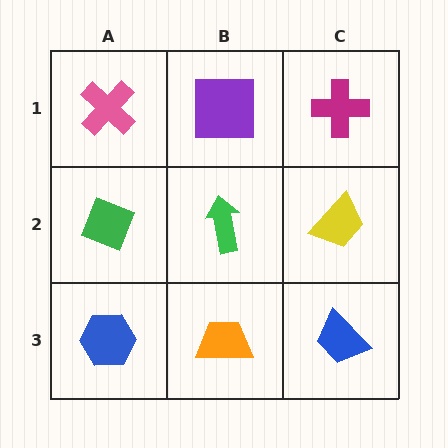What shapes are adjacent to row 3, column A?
A green diamond (row 2, column A), an orange trapezoid (row 3, column B).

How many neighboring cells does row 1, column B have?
3.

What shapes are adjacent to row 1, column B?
A green arrow (row 2, column B), a pink cross (row 1, column A), a magenta cross (row 1, column C).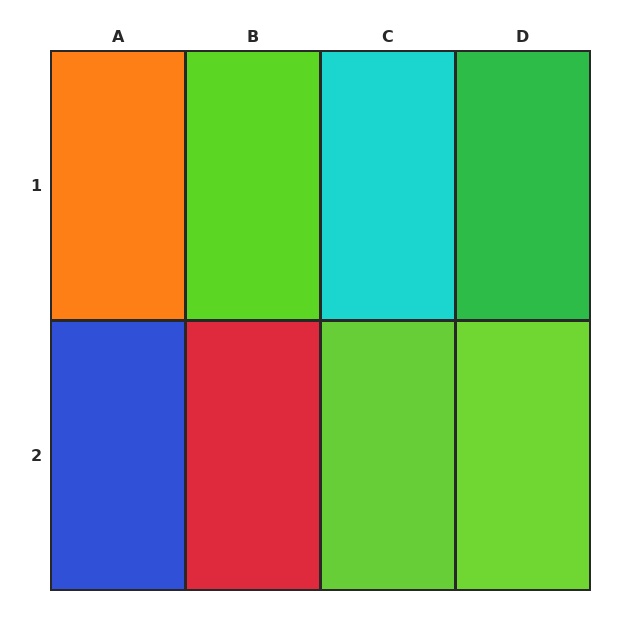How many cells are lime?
3 cells are lime.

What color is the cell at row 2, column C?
Lime.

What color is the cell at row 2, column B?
Red.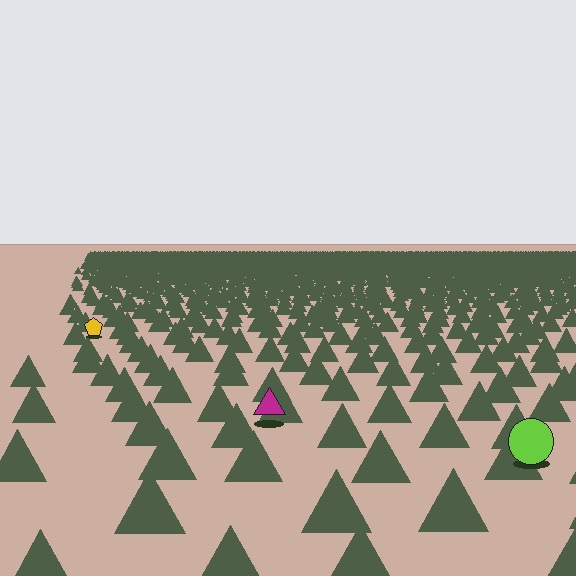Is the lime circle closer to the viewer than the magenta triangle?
Yes. The lime circle is closer — you can tell from the texture gradient: the ground texture is coarser near it.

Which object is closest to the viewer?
The lime circle is closest. The texture marks near it are larger and more spread out.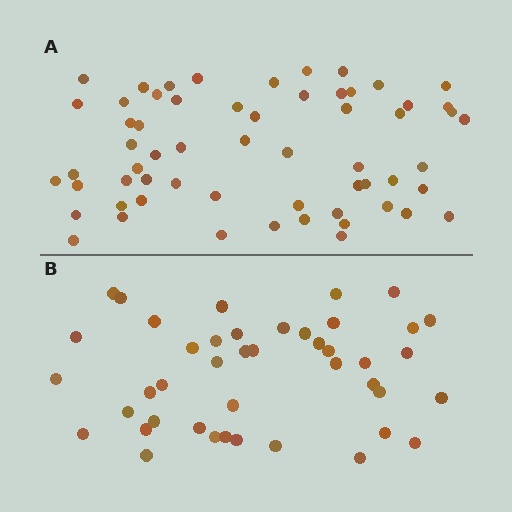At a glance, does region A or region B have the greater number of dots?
Region A (the top region) has more dots.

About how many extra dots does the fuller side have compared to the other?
Region A has approximately 15 more dots than region B.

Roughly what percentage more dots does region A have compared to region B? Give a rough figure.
About 40% more.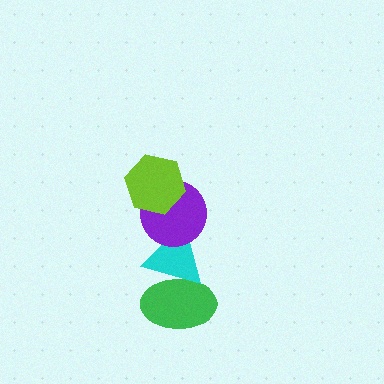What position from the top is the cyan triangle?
The cyan triangle is 3rd from the top.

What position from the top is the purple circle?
The purple circle is 2nd from the top.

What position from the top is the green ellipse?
The green ellipse is 4th from the top.